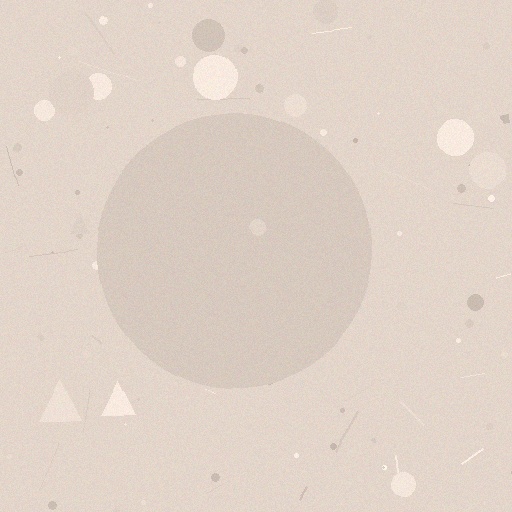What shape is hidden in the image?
A circle is hidden in the image.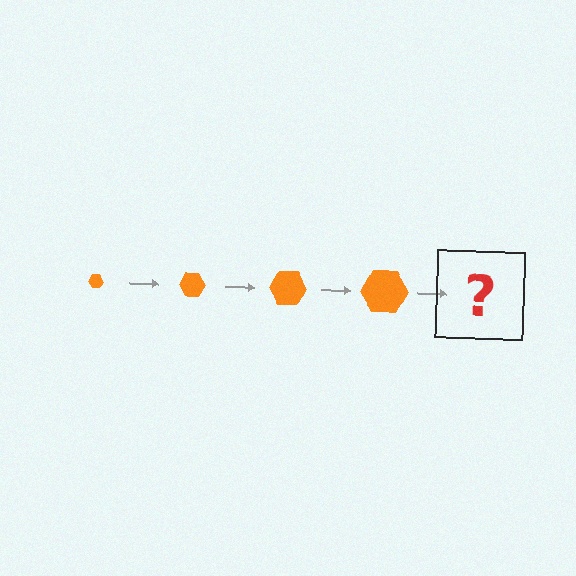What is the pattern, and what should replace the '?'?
The pattern is that the hexagon gets progressively larger each step. The '?' should be an orange hexagon, larger than the previous one.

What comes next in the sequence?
The next element should be an orange hexagon, larger than the previous one.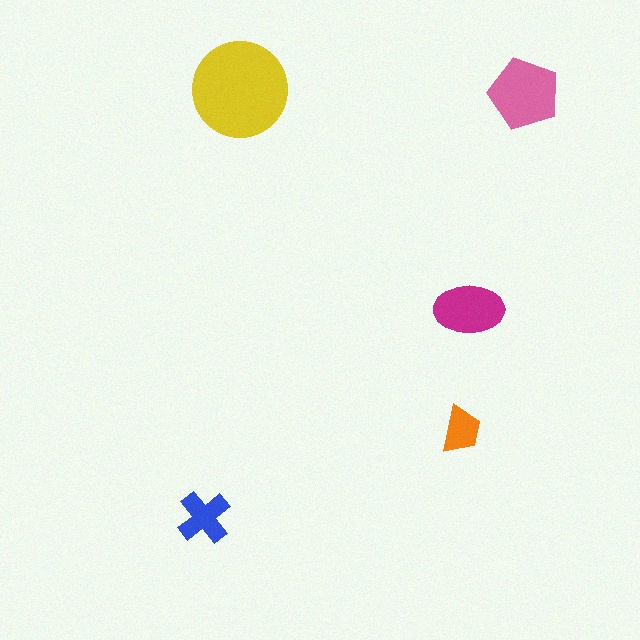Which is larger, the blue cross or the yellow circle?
The yellow circle.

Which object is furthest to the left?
The blue cross is leftmost.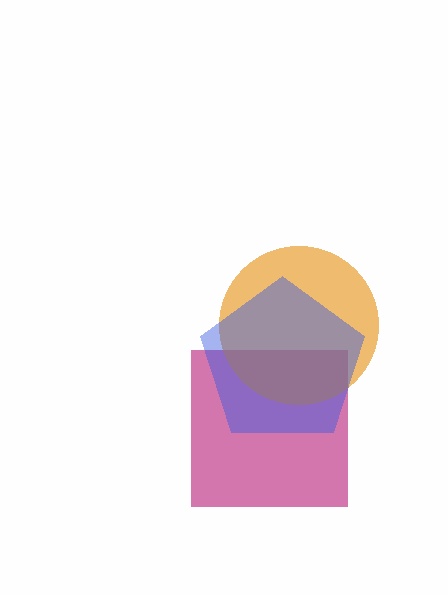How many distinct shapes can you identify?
There are 3 distinct shapes: a magenta square, an orange circle, a blue pentagon.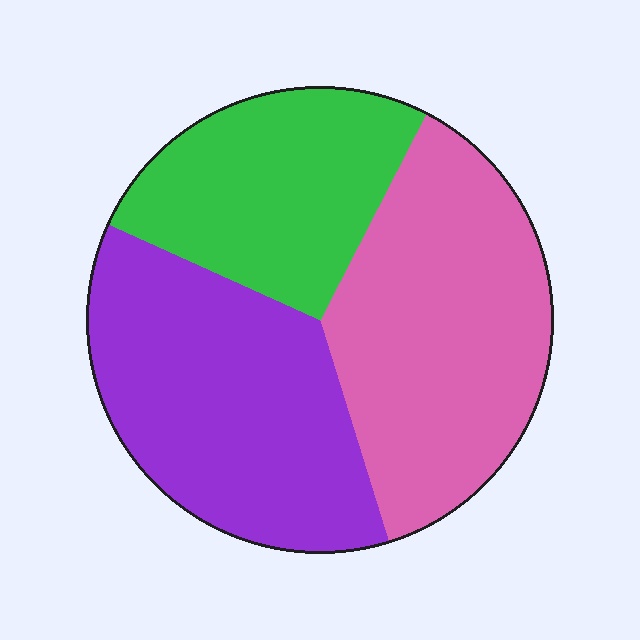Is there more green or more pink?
Pink.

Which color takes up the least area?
Green, at roughly 25%.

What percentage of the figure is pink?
Pink takes up about three eighths (3/8) of the figure.